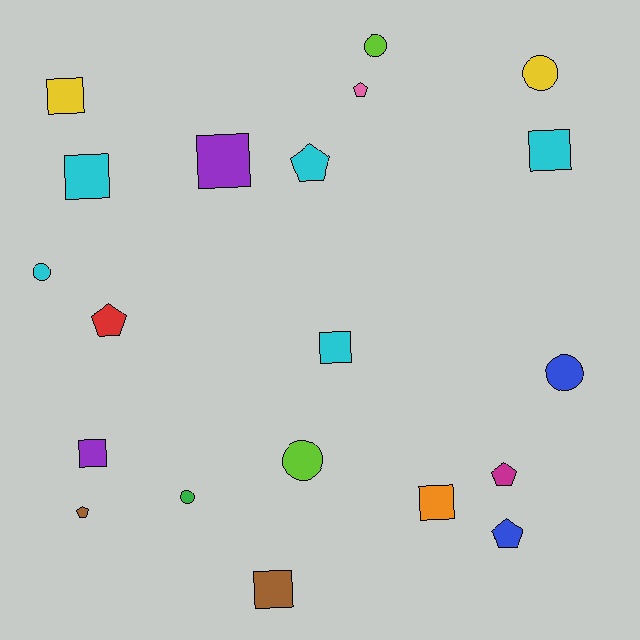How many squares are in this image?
There are 8 squares.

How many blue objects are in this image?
There are 2 blue objects.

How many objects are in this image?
There are 20 objects.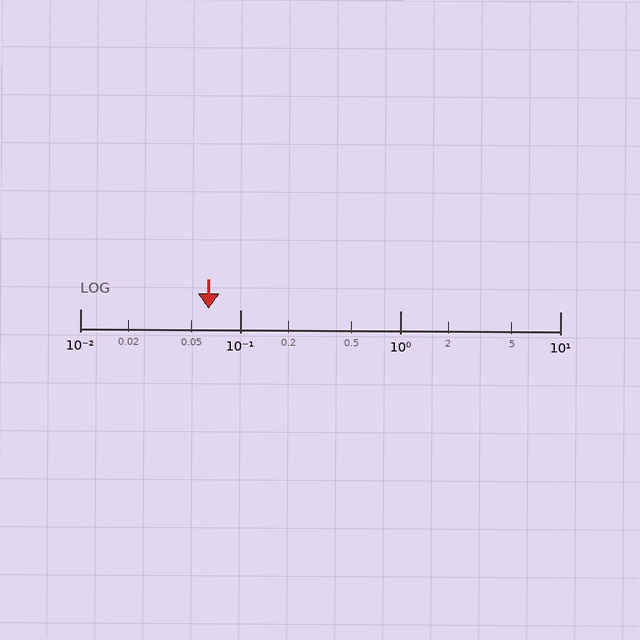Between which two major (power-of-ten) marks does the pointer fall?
The pointer is between 0.01 and 0.1.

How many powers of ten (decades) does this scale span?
The scale spans 3 decades, from 0.01 to 10.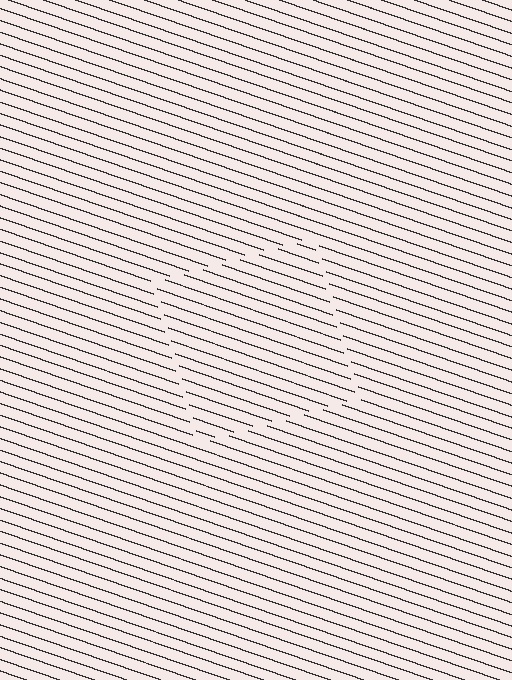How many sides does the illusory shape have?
4 sides — the line-ends trace a square.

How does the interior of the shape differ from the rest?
The interior of the shape contains the same grating, shifted by half a period — the contour is defined by the phase discontinuity where line-ends from the inner and outer gratings abut.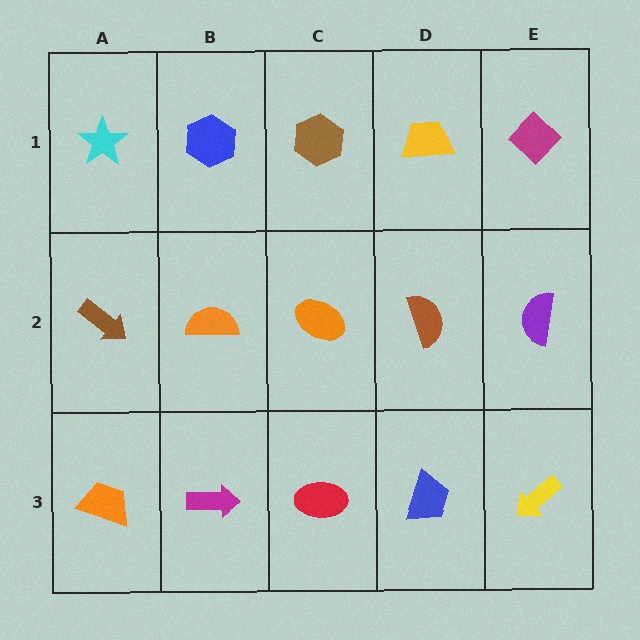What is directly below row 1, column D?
A brown semicircle.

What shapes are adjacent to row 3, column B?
An orange semicircle (row 2, column B), an orange trapezoid (row 3, column A), a red ellipse (row 3, column C).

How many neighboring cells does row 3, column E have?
2.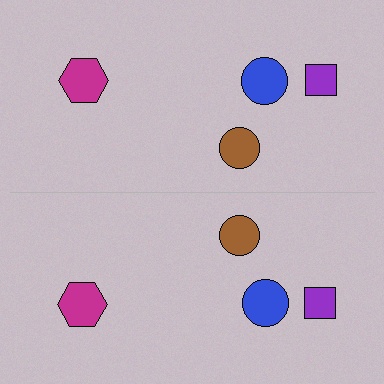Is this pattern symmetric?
Yes, this pattern has bilateral (reflection) symmetry.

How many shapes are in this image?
There are 8 shapes in this image.